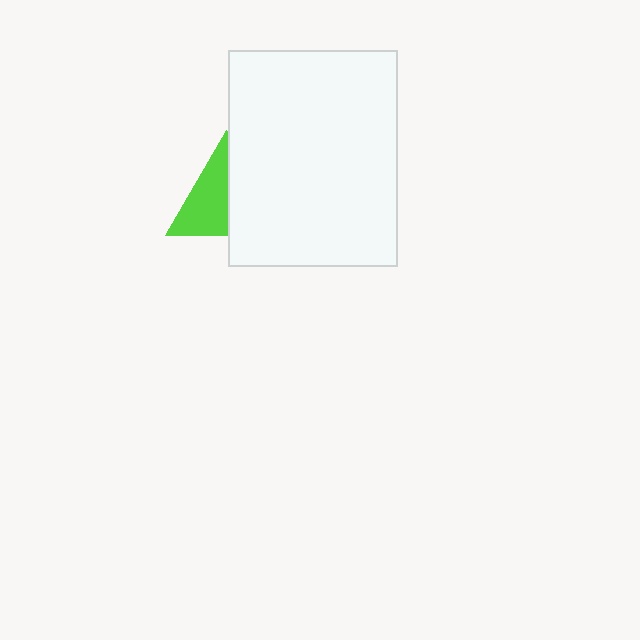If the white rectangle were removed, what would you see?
You would see the complete lime triangle.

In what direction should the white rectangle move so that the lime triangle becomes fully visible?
The white rectangle should move right. That is the shortest direction to clear the overlap and leave the lime triangle fully visible.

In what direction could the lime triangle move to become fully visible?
The lime triangle could move left. That would shift it out from behind the white rectangle entirely.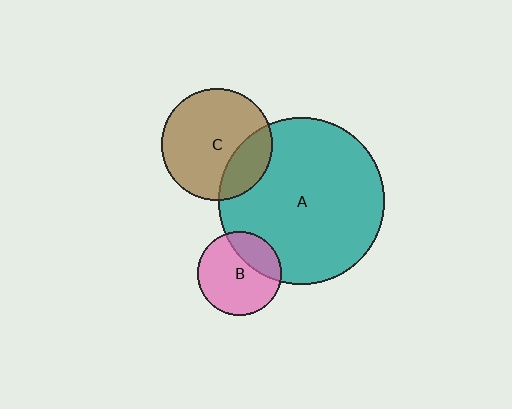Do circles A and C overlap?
Yes.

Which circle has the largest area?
Circle A (teal).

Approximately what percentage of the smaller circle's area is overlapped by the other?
Approximately 25%.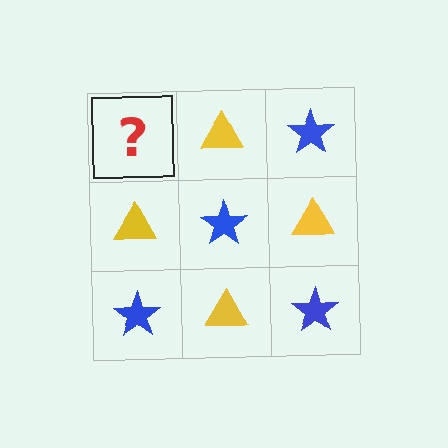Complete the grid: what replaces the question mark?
The question mark should be replaced with a blue star.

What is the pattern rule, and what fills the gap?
The rule is that it alternates blue star and yellow triangle in a checkerboard pattern. The gap should be filled with a blue star.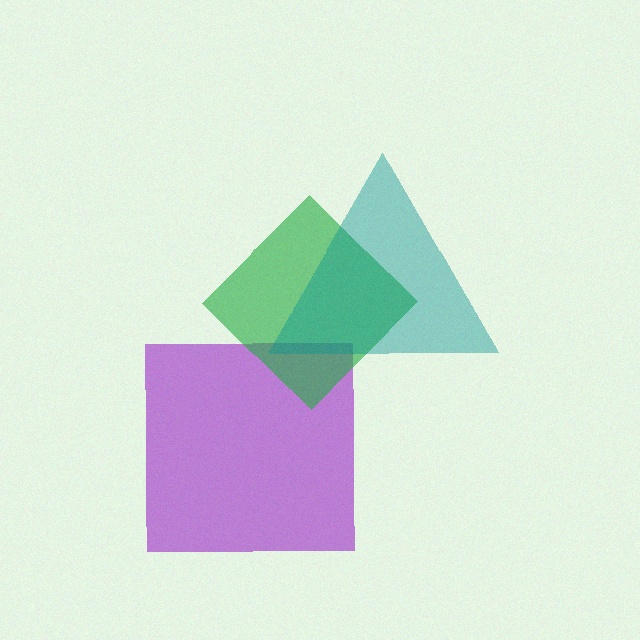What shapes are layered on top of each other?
The layered shapes are: a purple square, a green diamond, a teal triangle.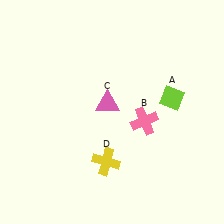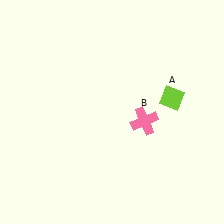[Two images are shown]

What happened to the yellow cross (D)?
The yellow cross (D) was removed in Image 2. It was in the bottom-left area of Image 1.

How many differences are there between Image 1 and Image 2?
There are 2 differences between the two images.